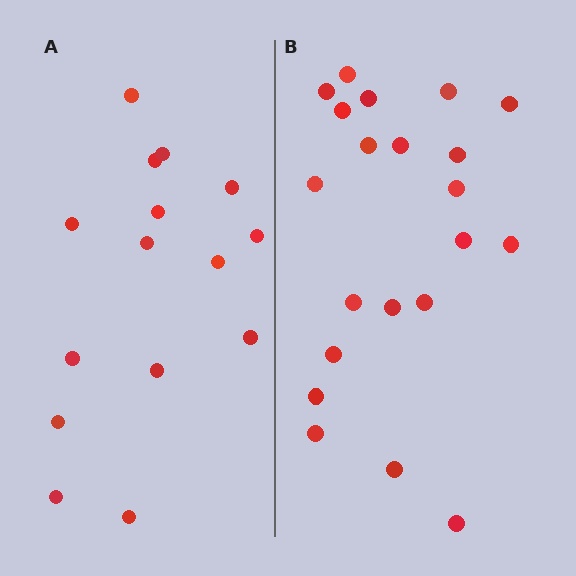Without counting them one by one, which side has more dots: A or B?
Region B (the right region) has more dots.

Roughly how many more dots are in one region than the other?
Region B has about 6 more dots than region A.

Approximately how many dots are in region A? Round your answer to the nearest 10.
About 20 dots. (The exact count is 15, which rounds to 20.)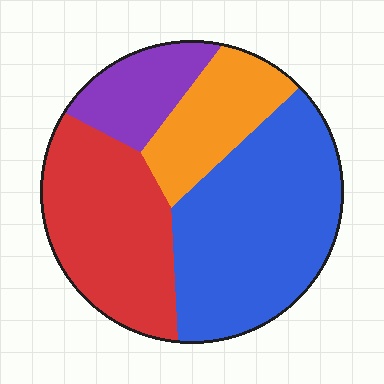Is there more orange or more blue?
Blue.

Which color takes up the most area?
Blue, at roughly 40%.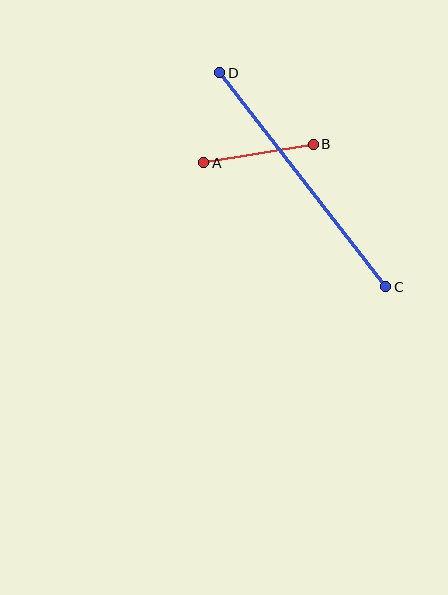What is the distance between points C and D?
The distance is approximately 271 pixels.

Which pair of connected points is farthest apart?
Points C and D are farthest apart.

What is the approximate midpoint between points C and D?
The midpoint is at approximately (303, 180) pixels.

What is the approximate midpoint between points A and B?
The midpoint is at approximately (258, 154) pixels.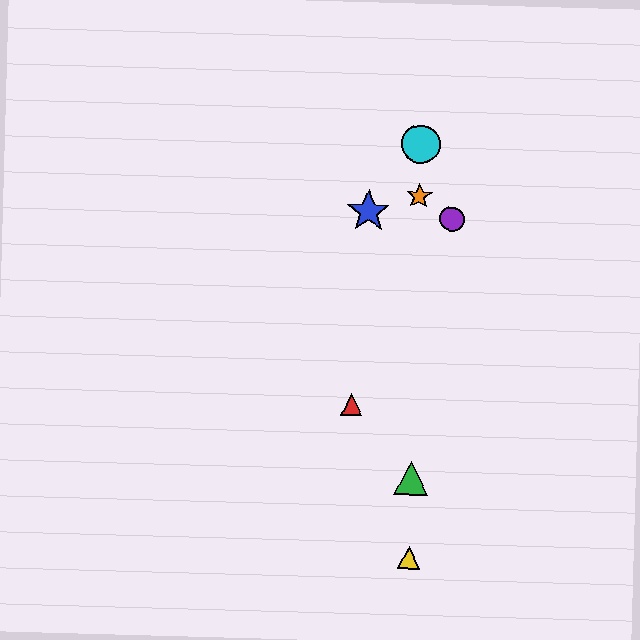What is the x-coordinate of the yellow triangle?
The yellow triangle is at x≈409.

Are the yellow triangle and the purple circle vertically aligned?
No, the yellow triangle is at x≈409 and the purple circle is at x≈452.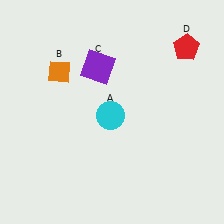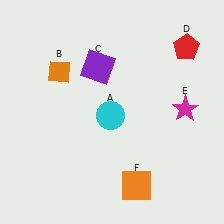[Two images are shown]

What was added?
A magenta star (E), an orange square (F) were added in Image 2.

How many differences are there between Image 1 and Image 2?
There are 2 differences between the two images.